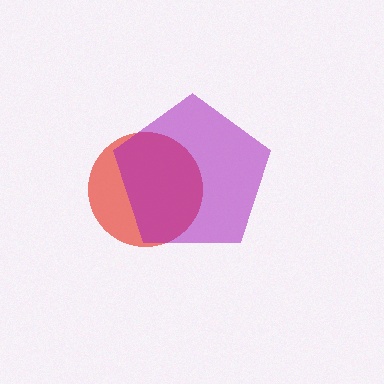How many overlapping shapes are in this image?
There are 2 overlapping shapes in the image.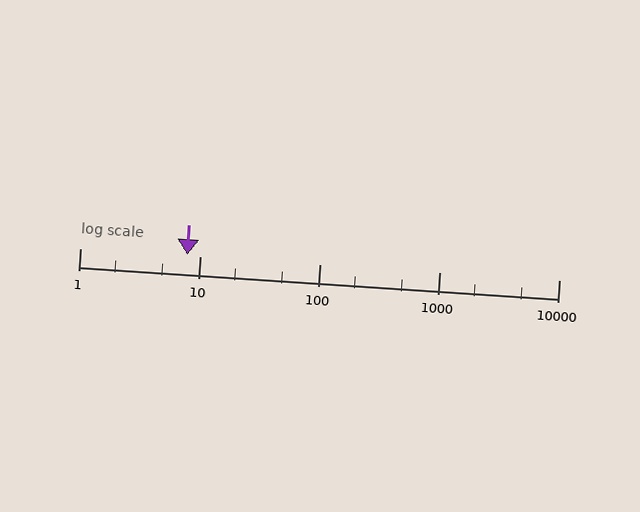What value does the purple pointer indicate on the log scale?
The pointer indicates approximately 7.9.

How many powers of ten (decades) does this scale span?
The scale spans 4 decades, from 1 to 10000.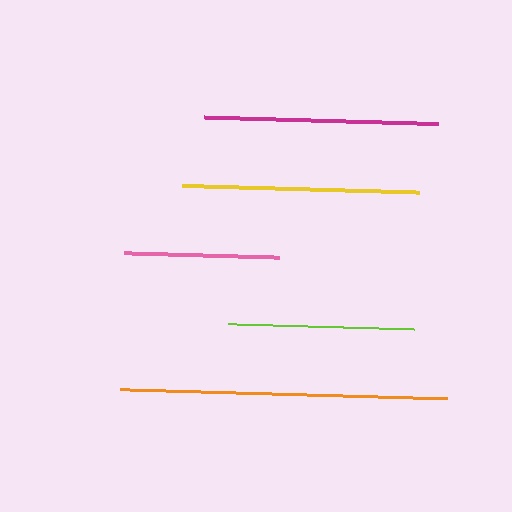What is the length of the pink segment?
The pink segment is approximately 155 pixels long.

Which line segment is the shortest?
The pink line is the shortest at approximately 155 pixels.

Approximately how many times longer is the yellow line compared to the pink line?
The yellow line is approximately 1.5 times the length of the pink line.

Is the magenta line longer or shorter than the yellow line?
The yellow line is longer than the magenta line.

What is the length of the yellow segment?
The yellow segment is approximately 237 pixels long.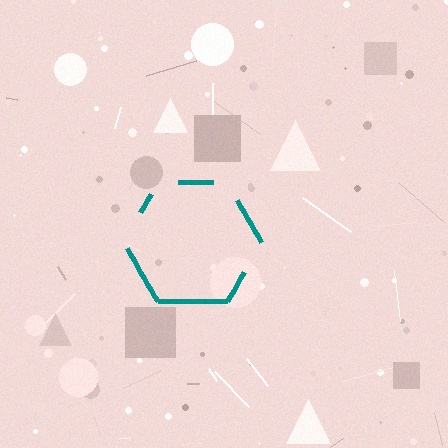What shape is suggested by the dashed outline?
The dashed outline suggests a hexagon.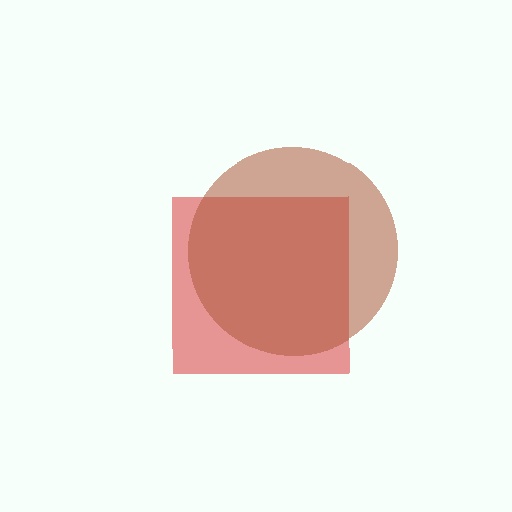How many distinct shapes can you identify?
There are 2 distinct shapes: a red square, a brown circle.